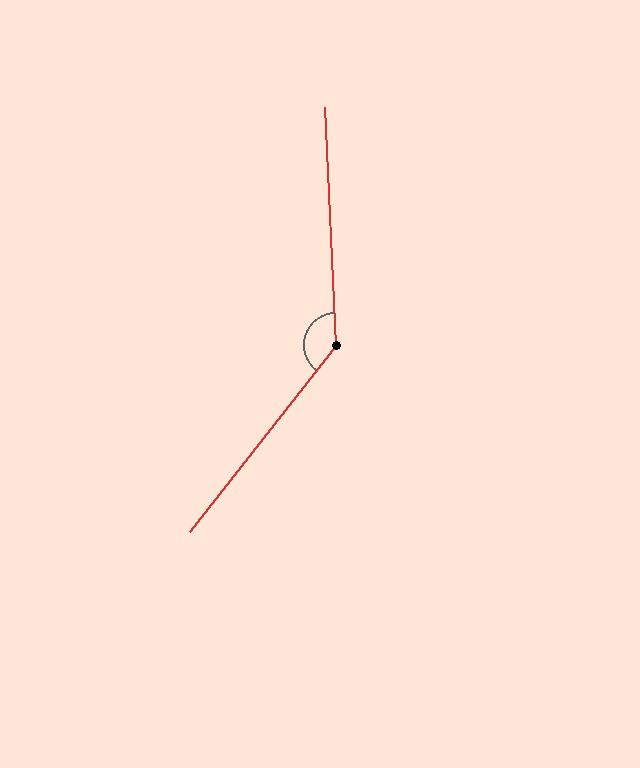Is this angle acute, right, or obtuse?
It is obtuse.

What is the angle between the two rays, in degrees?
Approximately 139 degrees.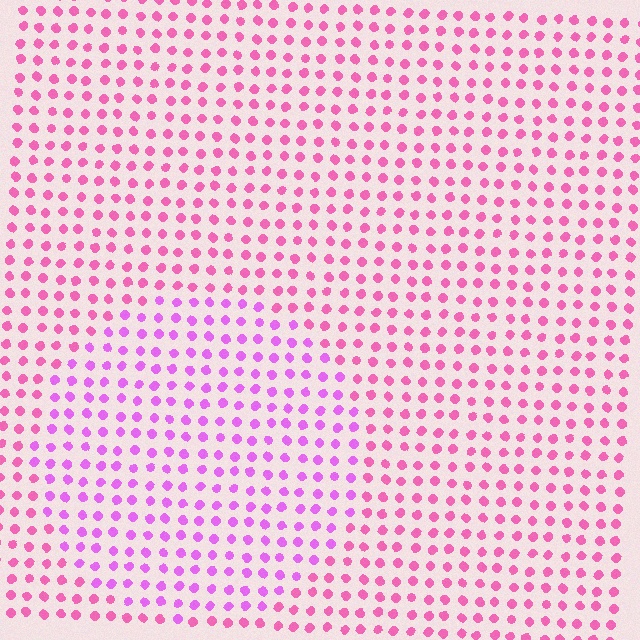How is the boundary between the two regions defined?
The boundary is defined purely by a slight shift in hue (about 31 degrees). Spacing, size, and orientation are identical on both sides.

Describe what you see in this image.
The image is filled with small pink elements in a uniform arrangement. A circle-shaped region is visible where the elements are tinted to a slightly different hue, forming a subtle color boundary.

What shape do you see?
I see a circle.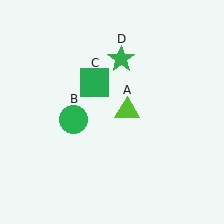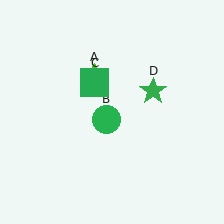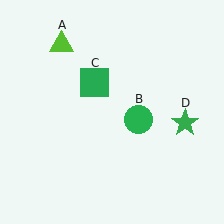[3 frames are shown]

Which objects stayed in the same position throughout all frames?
Green square (object C) remained stationary.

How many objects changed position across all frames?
3 objects changed position: lime triangle (object A), green circle (object B), green star (object D).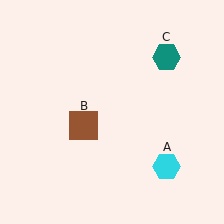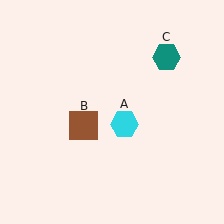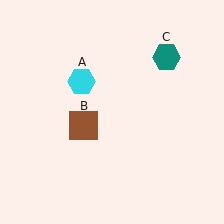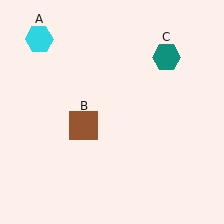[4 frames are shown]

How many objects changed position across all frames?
1 object changed position: cyan hexagon (object A).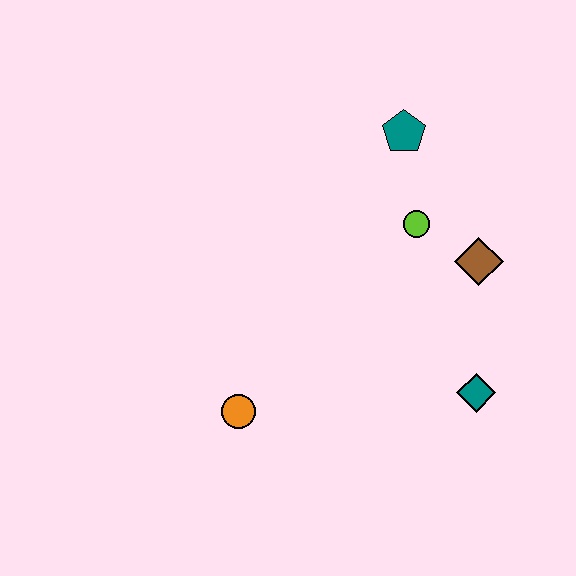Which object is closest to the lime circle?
The brown diamond is closest to the lime circle.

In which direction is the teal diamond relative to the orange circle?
The teal diamond is to the right of the orange circle.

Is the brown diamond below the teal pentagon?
Yes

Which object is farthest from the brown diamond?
The orange circle is farthest from the brown diamond.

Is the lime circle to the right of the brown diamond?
No